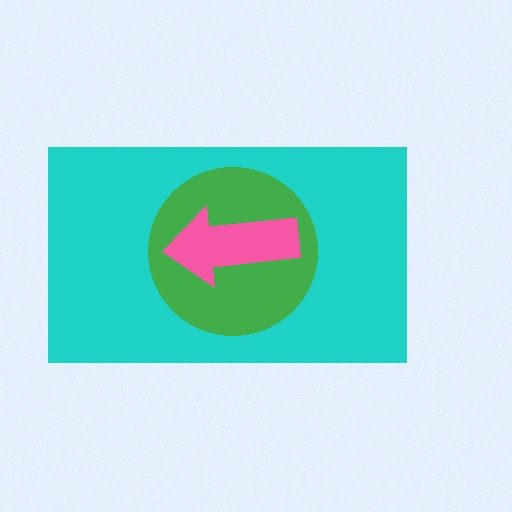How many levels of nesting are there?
3.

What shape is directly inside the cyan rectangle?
The green circle.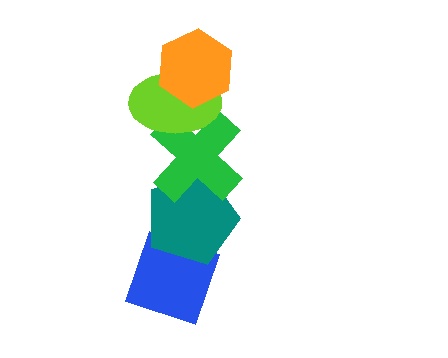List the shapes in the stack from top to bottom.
From top to bottom: the orange hexagon, the lime ellipse, the green cross, the teal pentagon, the blue diamond.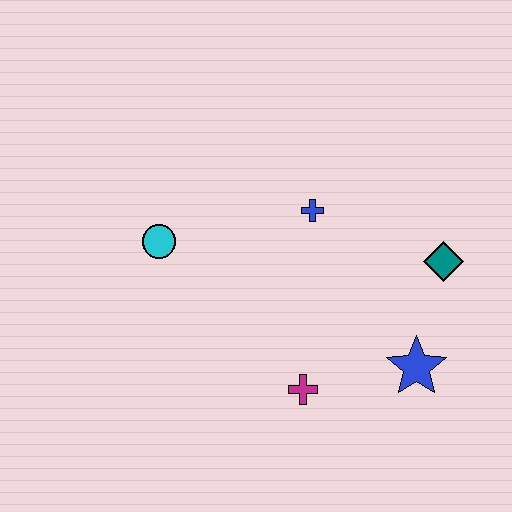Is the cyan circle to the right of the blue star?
No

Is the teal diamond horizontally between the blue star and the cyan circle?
No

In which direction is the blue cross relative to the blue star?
The blue cross is above the blue star.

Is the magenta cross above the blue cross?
No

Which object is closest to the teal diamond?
The blue star is closest to the teal diamond.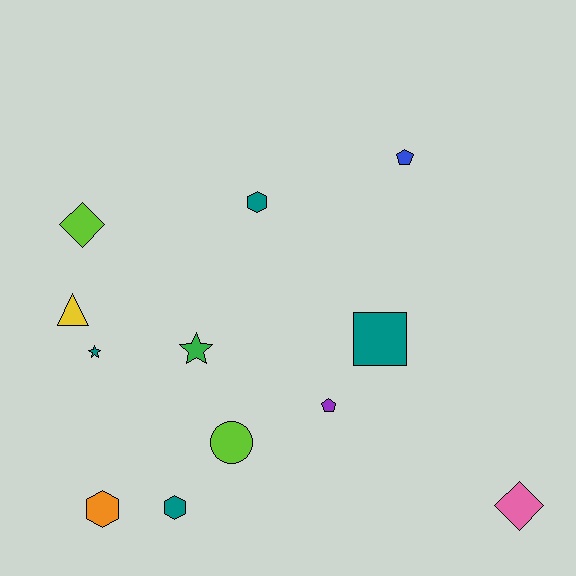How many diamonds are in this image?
There are 2 diamonds.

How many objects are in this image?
There are 12 objects.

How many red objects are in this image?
There are no red objects.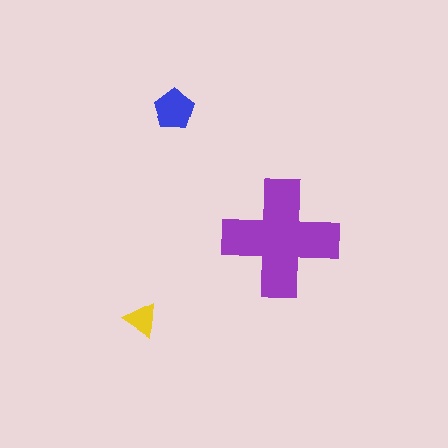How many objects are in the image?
There are 3 objects in the image.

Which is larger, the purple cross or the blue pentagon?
The purple cross.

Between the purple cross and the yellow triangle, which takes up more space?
The purple cross.